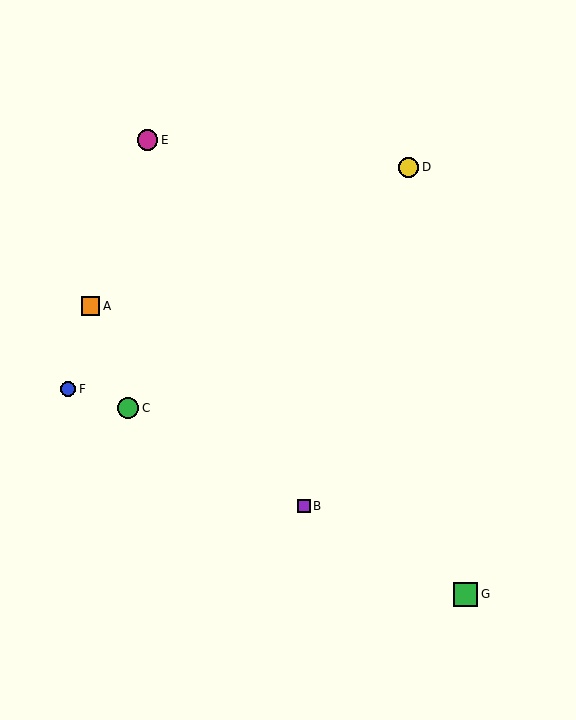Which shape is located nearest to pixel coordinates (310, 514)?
The purple square (labeled B) at (304, 506) is nearest to that location.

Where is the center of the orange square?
The center of the orange square is at (91, 306).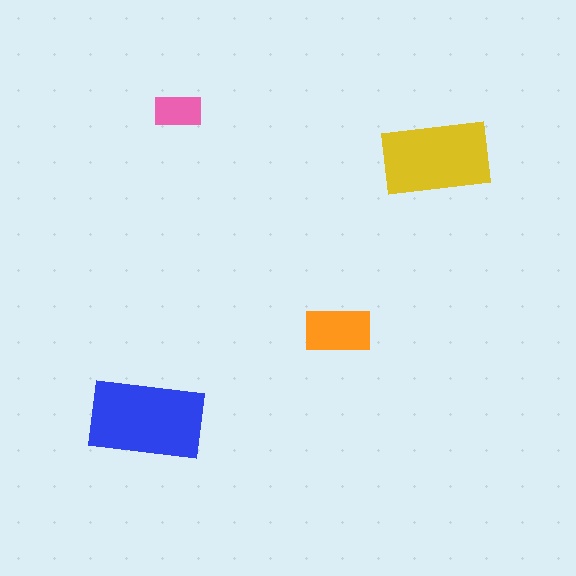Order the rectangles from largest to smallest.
the blue one, the yellow one, the orange one, the pink one.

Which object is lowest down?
The blue rectangle is bottommost.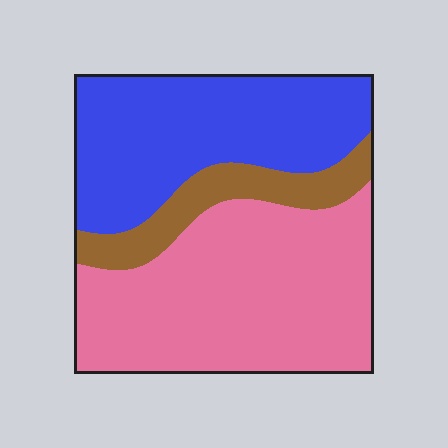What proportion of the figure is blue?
Blue covers around 35% of the figure.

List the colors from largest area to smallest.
From largest to smallest: pink, blue, brown.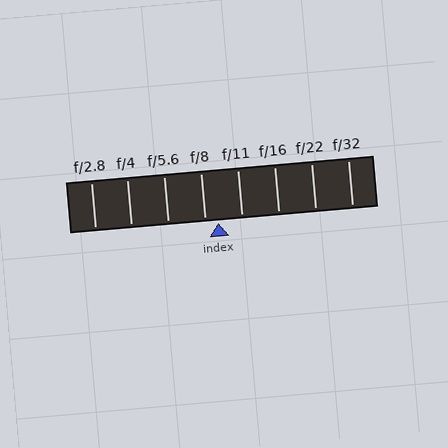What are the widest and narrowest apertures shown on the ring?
The widest aperture shown is f/2.8 and the narrowest is f/32.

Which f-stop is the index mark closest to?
The index mark is closest to f/8.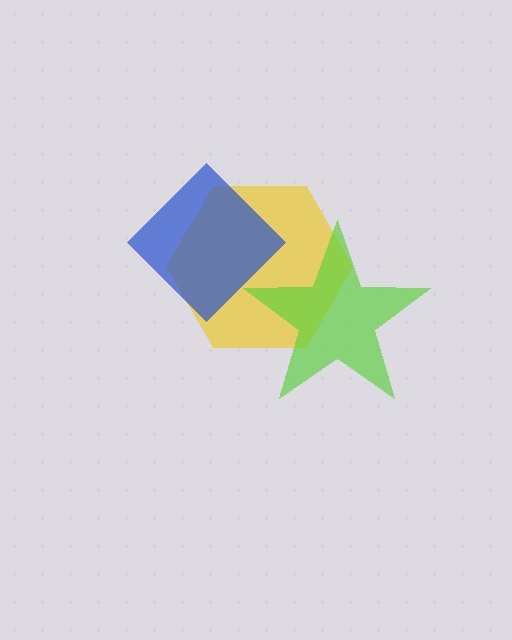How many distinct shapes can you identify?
There are 3 distinct shapes: a yellow hexagon, a lime star, a blue diamond.